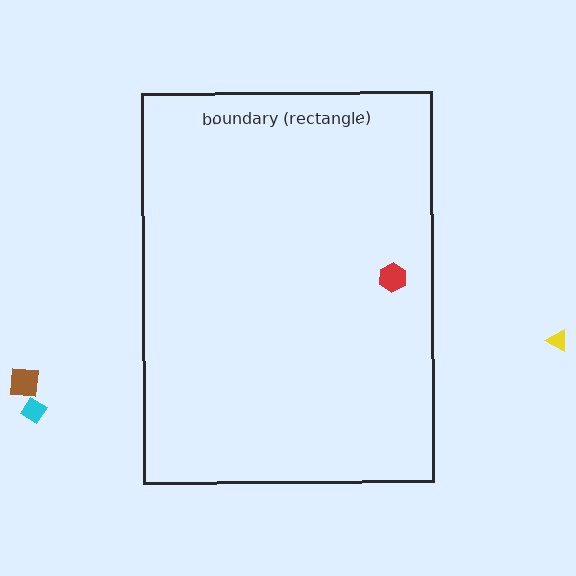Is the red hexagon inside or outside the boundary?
Inside.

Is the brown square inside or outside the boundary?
Outside.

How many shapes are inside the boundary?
1 inside, 3 outside.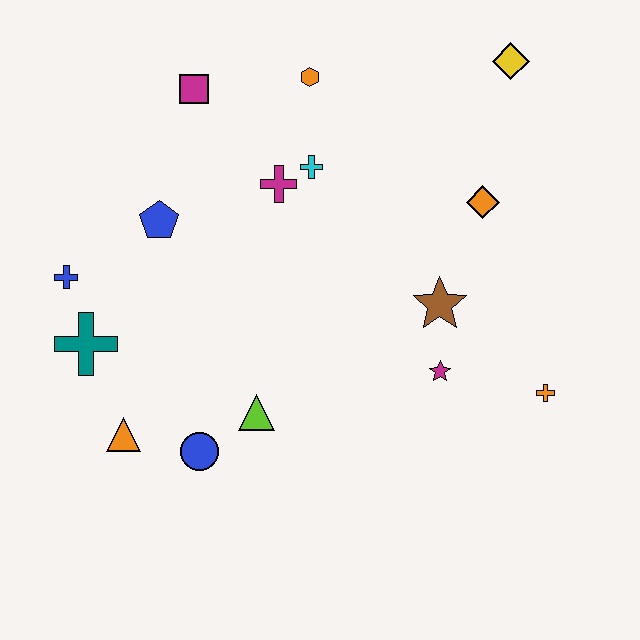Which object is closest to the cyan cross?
The magenta cross is closest to the cyan cross.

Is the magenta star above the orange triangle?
Yes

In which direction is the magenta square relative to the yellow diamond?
The magenta square is to the left of the yellow diamond.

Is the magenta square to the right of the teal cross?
Yes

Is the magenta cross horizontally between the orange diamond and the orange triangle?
Yes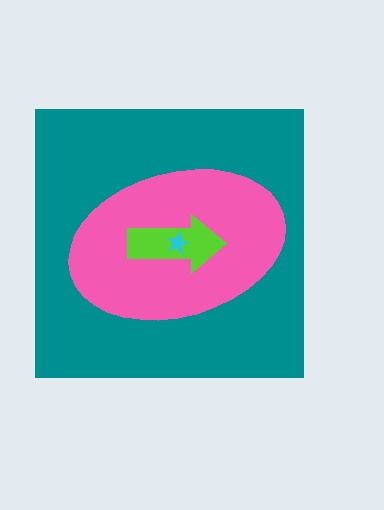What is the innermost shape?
The cyan star.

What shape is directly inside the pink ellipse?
The lime arrow.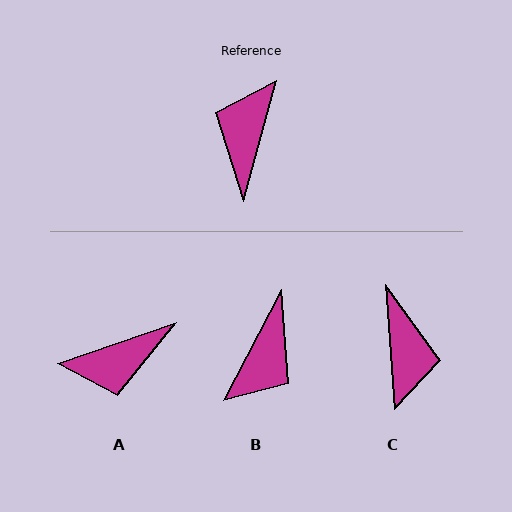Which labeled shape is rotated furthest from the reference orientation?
B, about 167 degrees away.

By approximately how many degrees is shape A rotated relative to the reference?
Approximately 124 degrees counter-clockwise.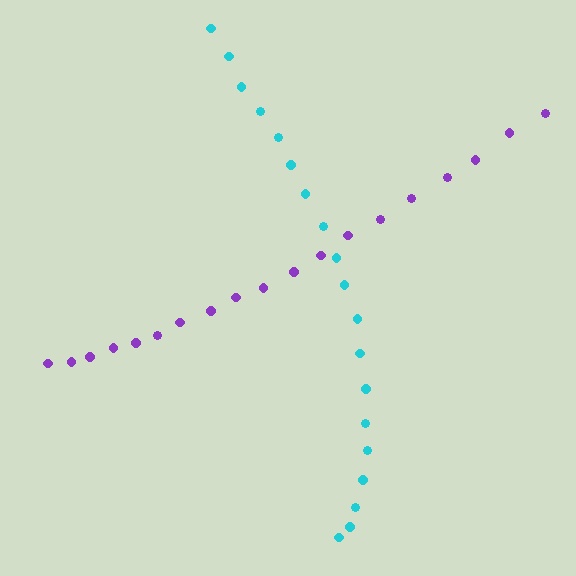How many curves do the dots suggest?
There are 2 distinct paths.